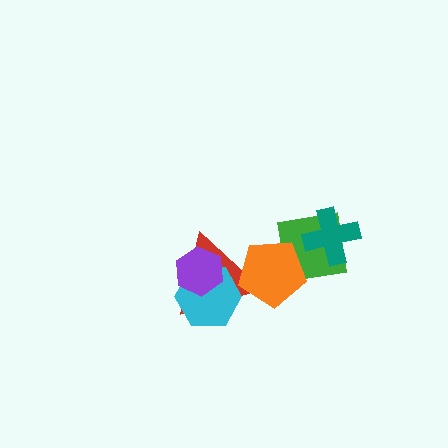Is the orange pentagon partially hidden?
No, no other shape covers it.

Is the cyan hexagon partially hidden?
Yes, it is partially covered by another shape.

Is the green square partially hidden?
Yes, it is partially covered by another shape.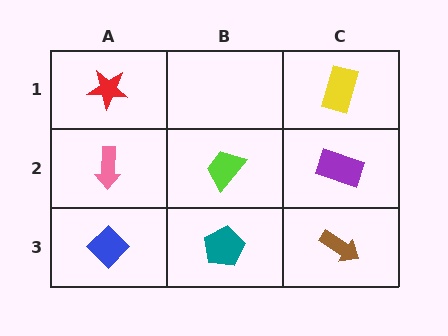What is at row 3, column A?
A blue diamond.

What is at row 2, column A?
A pink arrow.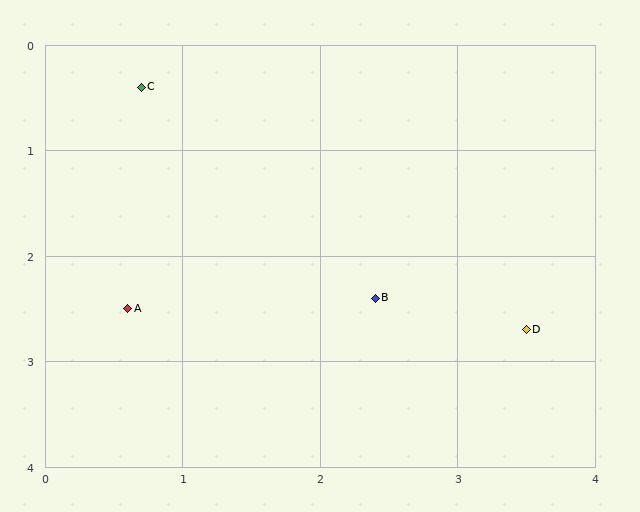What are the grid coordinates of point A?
Point A is at approximately (0.6, 2.5).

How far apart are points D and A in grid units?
Points D and A are about 2.9 grid units apart.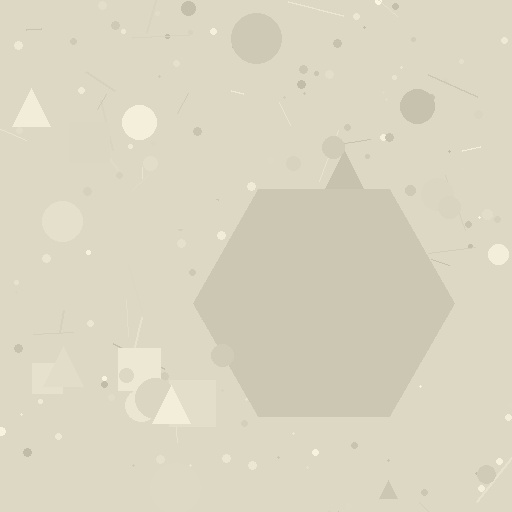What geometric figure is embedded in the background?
A hexagon is embedded in the background.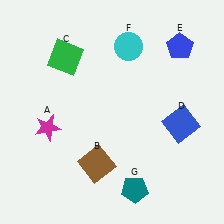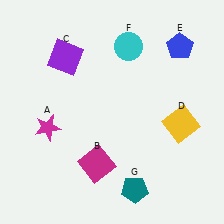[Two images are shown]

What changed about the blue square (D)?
In Image 1, D is blue. In Image 2, it changed to yellow.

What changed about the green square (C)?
In Image 1, C is green. In Image 2, it changed to purple.